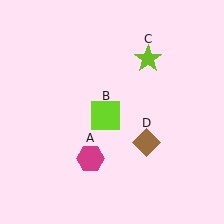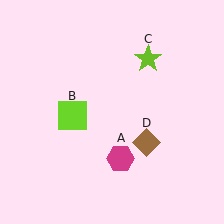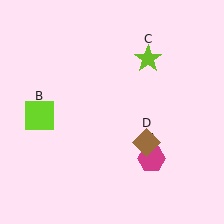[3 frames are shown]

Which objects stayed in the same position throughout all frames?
Lime star (object C) and brown diamond (object D) remained stationary.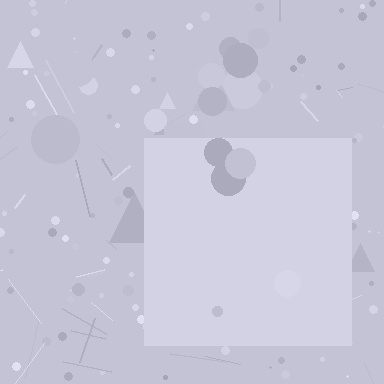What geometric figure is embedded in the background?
A square is embedded in the background.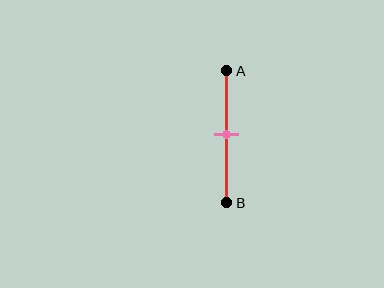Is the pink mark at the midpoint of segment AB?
Yes, the mark is approximately at the midpoint.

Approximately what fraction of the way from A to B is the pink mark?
The pink mark is approximately 50% of the way from A to B.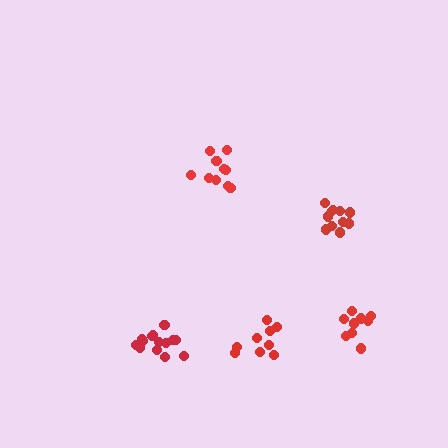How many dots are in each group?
Group 1: 10 dots, Group 2: 9 dots, Group 3: 11 dots, Group 4: 9 dots, Group 5: 14 dots (53 total).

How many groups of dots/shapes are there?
There are 5 groups.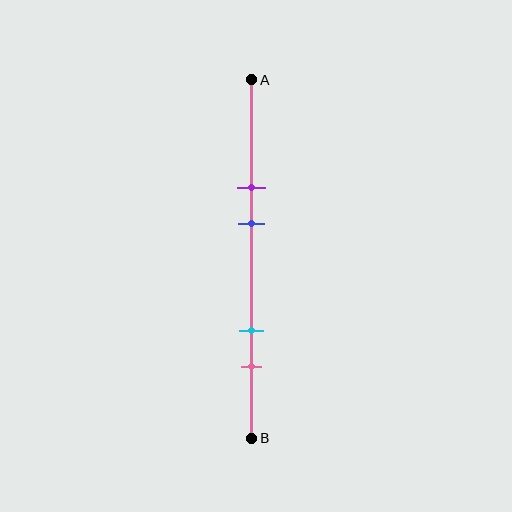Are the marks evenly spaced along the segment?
No, the marks are not evenly spaced.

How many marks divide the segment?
There are 4 marks dividing the segment.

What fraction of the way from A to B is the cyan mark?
The cyan mark is approximately 70% (0.7) of the way from A to B.